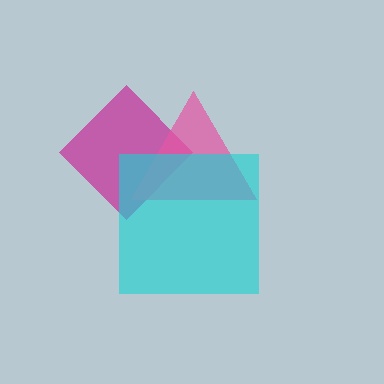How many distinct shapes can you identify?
There are 3 distinct shapes: a magenta diamond, a pink triangle, a cyan square.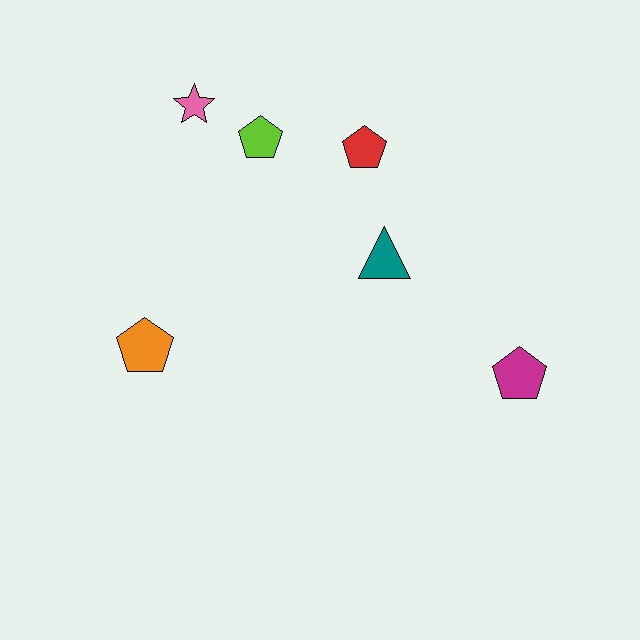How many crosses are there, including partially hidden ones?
There are no crosses.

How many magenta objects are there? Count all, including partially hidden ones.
There is 1 magenta object.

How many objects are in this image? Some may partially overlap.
There are 6 objects.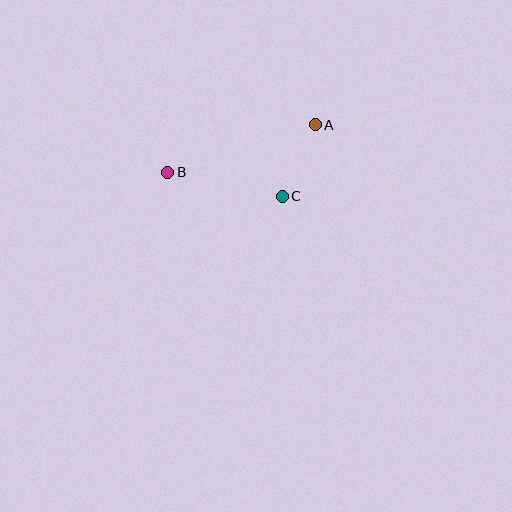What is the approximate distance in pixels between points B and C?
The distance between B and C is approximately 117 pixels.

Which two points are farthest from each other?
Points A and B are farthest from each other.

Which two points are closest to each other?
Points A and C are closest to each other.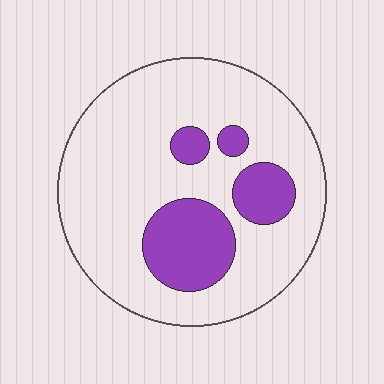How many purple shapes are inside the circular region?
4.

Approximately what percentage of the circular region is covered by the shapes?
Approximately 20%.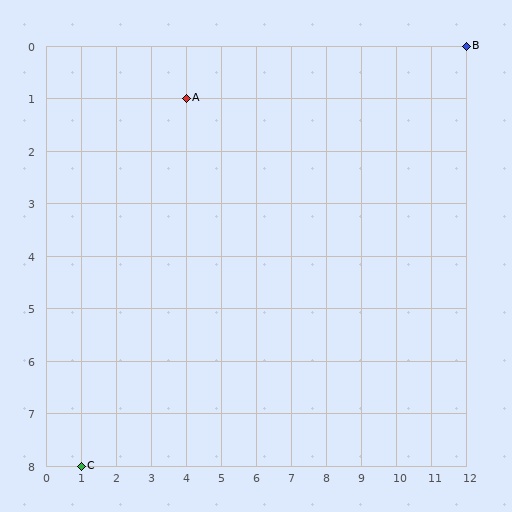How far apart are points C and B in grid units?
Points C and B are 11 columns and 8 rows apart (about 13.6 grid units diagonally).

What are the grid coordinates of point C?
Point C is at grid coordinates (1, 8).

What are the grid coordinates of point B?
Point B is at grid coordinates (12, 0).